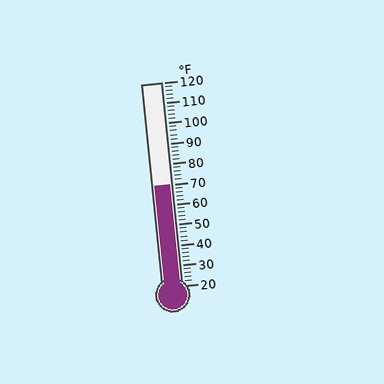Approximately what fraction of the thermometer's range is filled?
The thermometer is filled to approximately 50% of its range.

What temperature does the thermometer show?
The thermometer shows approximately 70°F.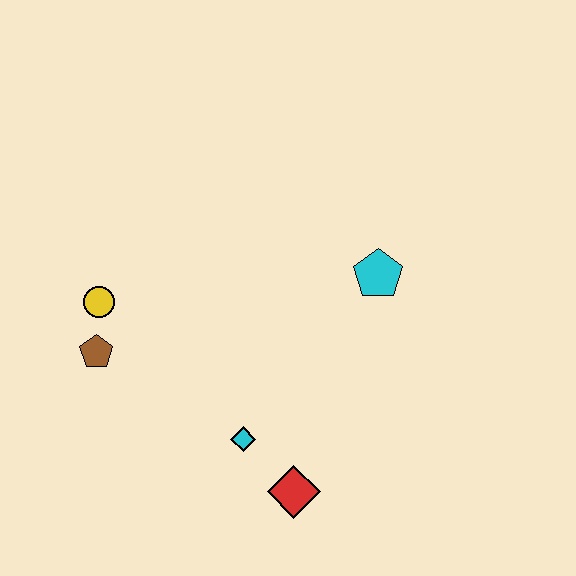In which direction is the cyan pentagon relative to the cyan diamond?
The cyan pentagon is above the cyan diamond.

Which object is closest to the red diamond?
The cyan diamond is closest to the red diamond.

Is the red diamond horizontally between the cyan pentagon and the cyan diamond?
Yes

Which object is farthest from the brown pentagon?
The cyan pentagon is farthest from the brown pentagon.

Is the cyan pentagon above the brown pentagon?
Yes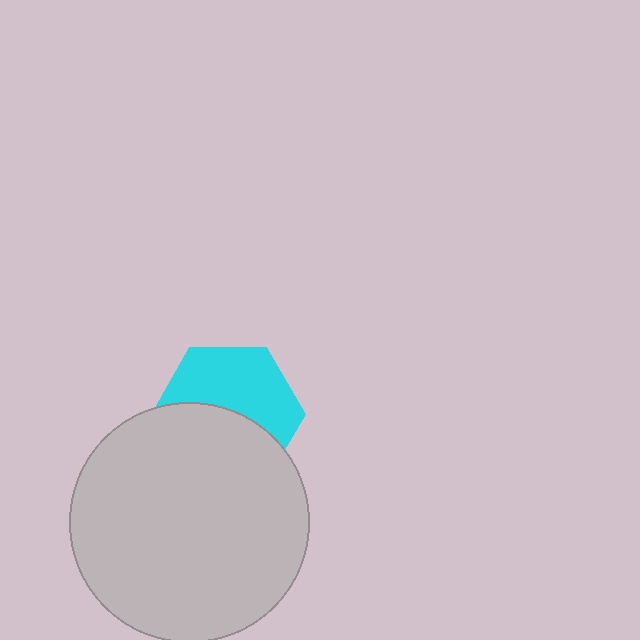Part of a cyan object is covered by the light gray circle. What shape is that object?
It is a hexagon.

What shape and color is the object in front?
The object in front is a light gray circle.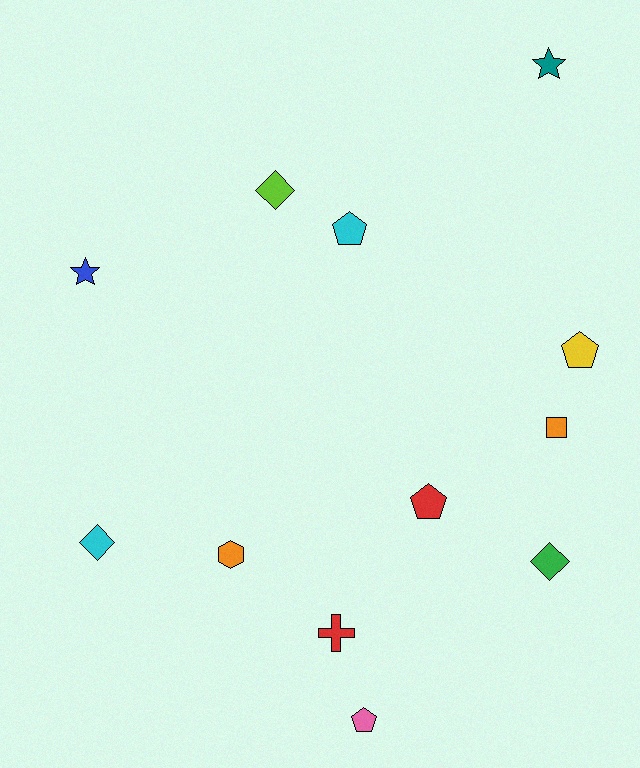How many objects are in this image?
There are 12 objects.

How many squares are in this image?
There is 1 square.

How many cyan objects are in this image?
There are 2 cyan objects.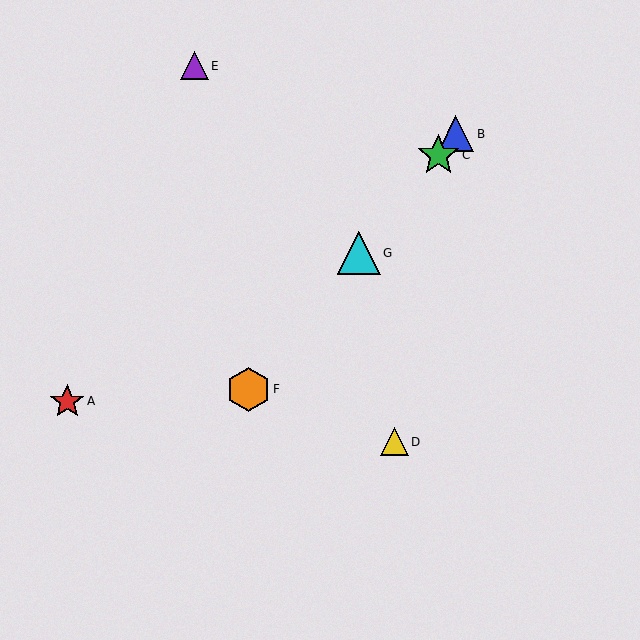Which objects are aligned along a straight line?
Objects B, C, F, G are aligned along a straight line.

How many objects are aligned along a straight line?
4 objects (B, C, F, G) are aligned along a straight line.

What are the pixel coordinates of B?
Object B is at (456, 134).